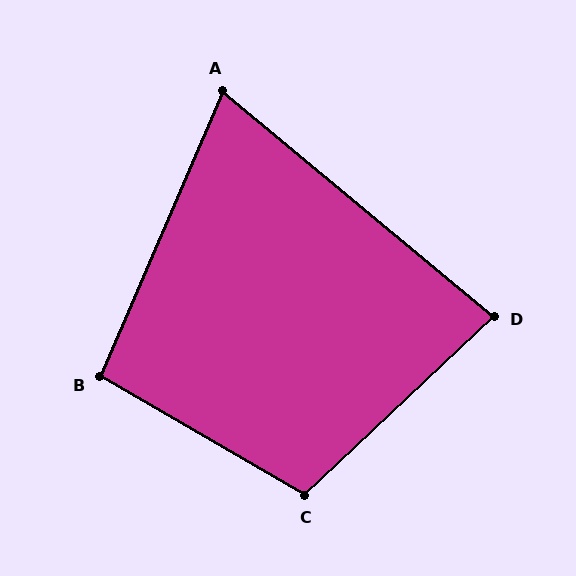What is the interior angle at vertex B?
Approximately 97 degrees (obtuse).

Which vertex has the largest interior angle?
C, at approximately 107 degrees.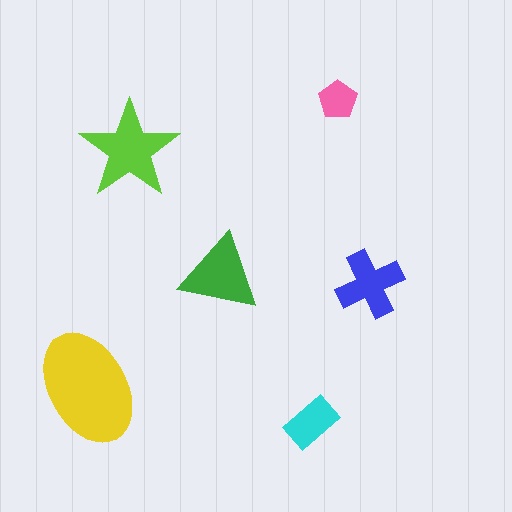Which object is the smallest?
The pink pentagon.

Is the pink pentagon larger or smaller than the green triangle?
Smaller.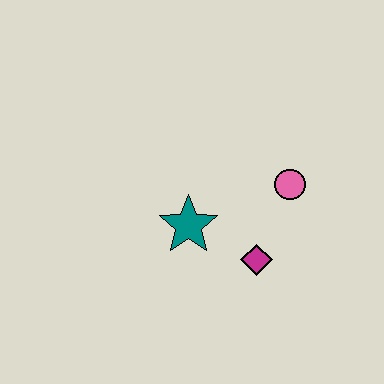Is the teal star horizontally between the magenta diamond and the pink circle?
No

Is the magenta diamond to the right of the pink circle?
No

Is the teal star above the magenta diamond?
Yes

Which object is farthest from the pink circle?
The teal star is farthest from the pink circle.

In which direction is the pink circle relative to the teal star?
The pink circle is to the right of the teal star.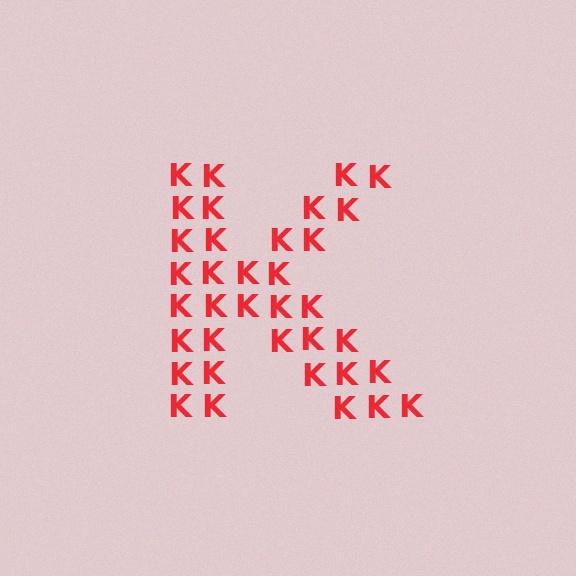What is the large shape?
The large shape is the letter K.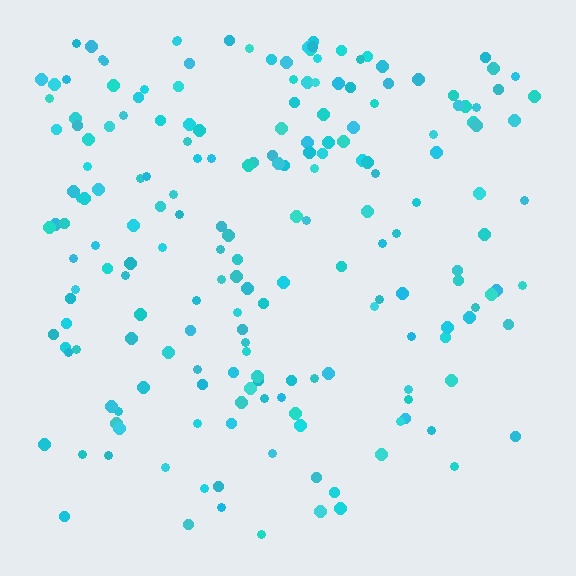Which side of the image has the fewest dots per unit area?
The bottom.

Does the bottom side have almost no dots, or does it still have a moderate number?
Still a moderate number, just noticeably fewer than the top.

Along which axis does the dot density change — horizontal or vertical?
Vertical.